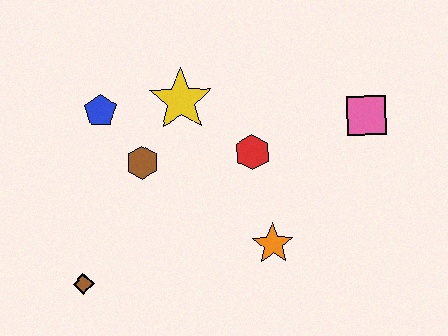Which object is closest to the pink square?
The red hexagon is closest to the pink square.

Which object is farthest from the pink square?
The brown diamond is farthest from the pink square.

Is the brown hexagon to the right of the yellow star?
No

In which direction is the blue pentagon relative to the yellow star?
The blue pentagon is to the left of the yellow star.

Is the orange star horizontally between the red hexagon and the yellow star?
No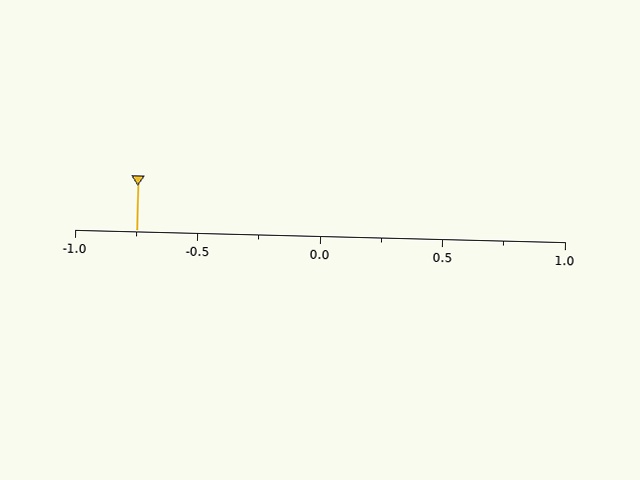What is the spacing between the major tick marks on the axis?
The major ticks are spaced 0.5 apart.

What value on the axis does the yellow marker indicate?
The marker indicates approximately -0.75.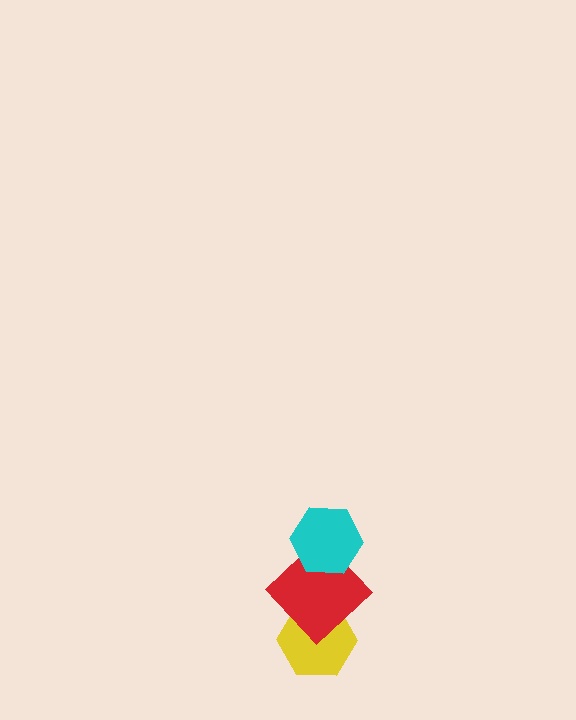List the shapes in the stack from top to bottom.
From top to bottom: the cyan hexagon, the red diamond, the yellow hexagon.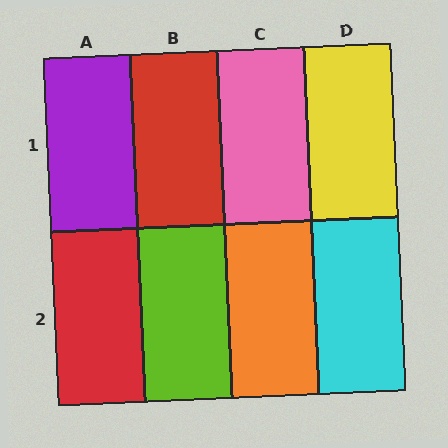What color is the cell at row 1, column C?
Pink.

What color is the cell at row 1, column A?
Purple.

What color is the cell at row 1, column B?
Red.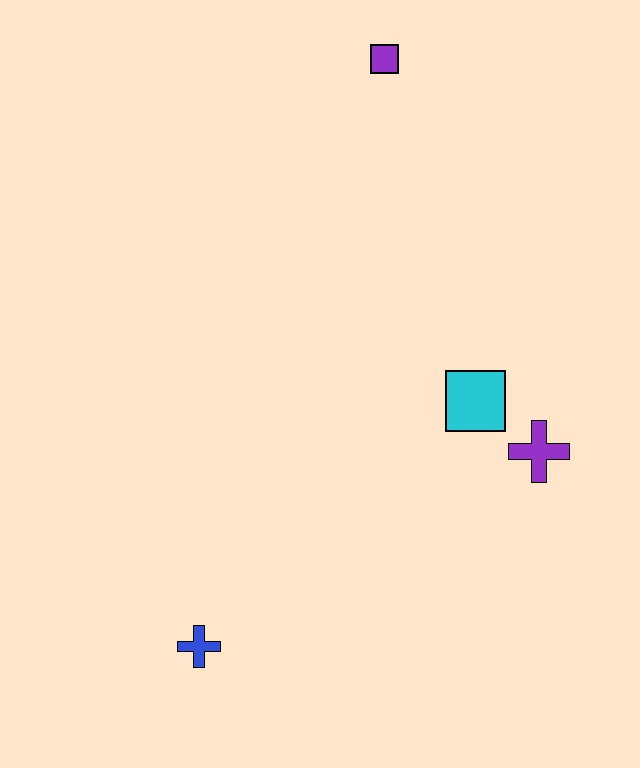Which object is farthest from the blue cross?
The purple square is farthest from the blue cross.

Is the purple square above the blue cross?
Yes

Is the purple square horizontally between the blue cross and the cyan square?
Yes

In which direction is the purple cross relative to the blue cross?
The purple cross is to the right of the blue cross.